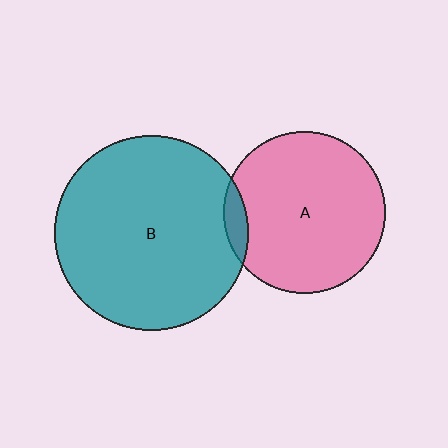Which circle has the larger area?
Circle B (teal).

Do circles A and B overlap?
Yes.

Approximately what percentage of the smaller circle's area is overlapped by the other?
Approximately 5%.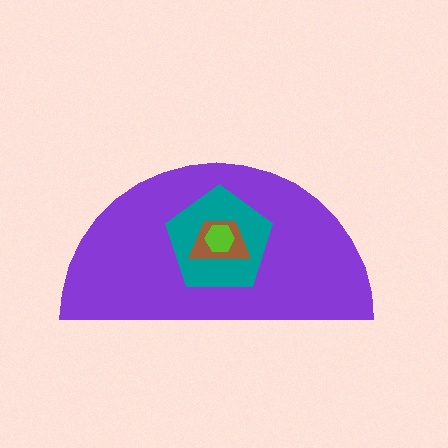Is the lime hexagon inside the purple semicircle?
Yes.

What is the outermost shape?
The purple semicircle.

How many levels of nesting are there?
4.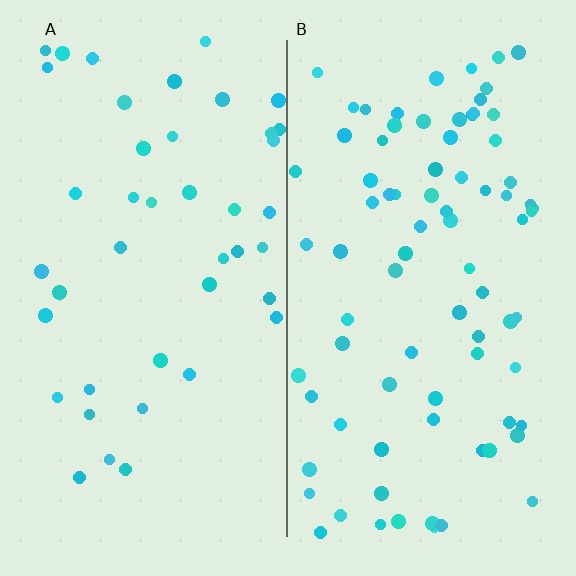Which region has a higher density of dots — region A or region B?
B (the right).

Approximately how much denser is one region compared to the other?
Approximately 1.9× — region B over region A.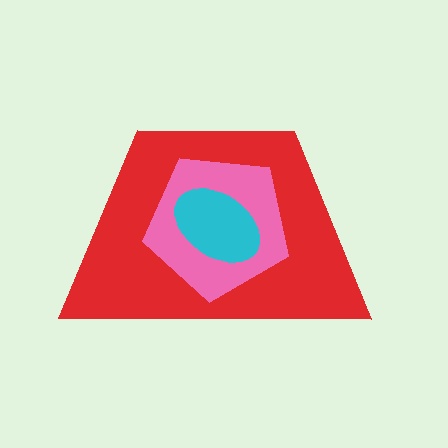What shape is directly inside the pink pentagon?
The cyan ellipse.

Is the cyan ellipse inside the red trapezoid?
Yes.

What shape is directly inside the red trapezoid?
The pink pentagon.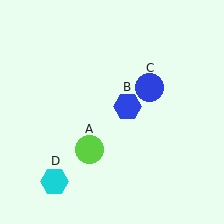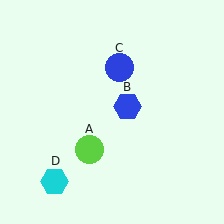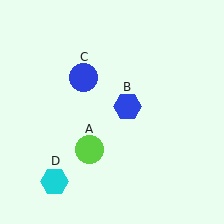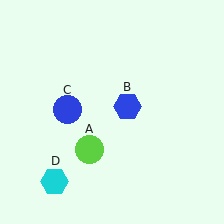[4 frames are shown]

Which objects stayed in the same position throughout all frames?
Lime circle (object A) and blue hexagon (object B) and cyan hexagon (object D) remained stationary.